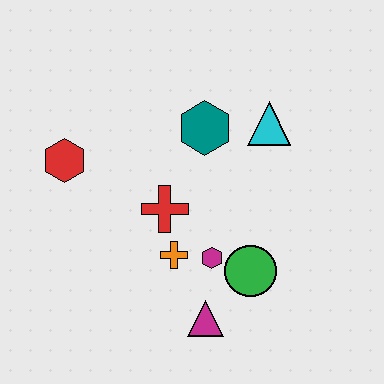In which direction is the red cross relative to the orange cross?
The red cross is above the orange cross.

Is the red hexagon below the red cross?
No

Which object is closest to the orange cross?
The magenta hexagon is closest to the orange cross.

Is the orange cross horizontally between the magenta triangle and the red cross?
Yes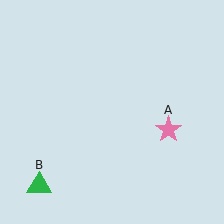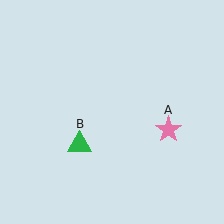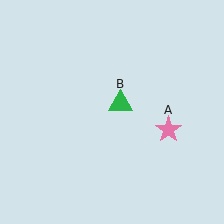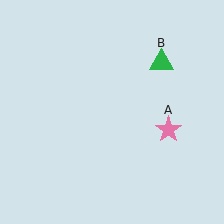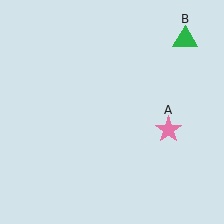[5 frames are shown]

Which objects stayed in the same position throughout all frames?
Pink star (object A) remained stationary.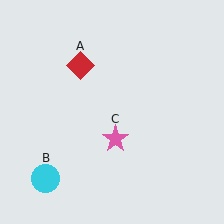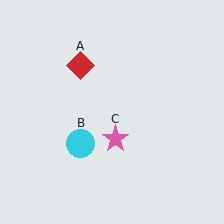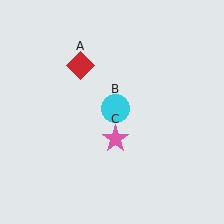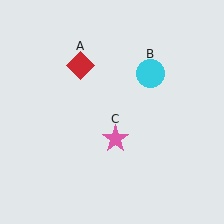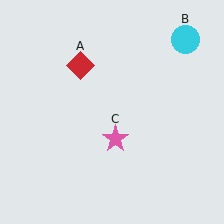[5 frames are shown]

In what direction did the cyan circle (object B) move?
The cyan circle (object B) moved up and to the right.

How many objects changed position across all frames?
1 object changed position: cyan circle (object B).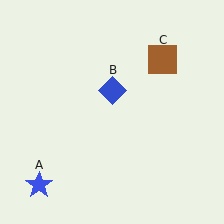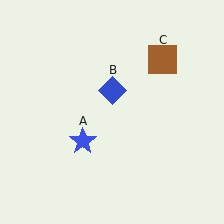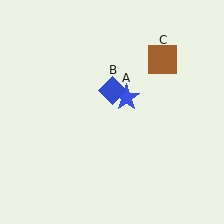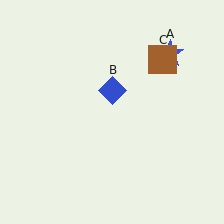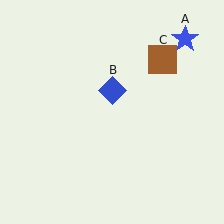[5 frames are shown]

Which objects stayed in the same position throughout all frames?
Blue diamond (object B) and brown square (object C) remained stationary.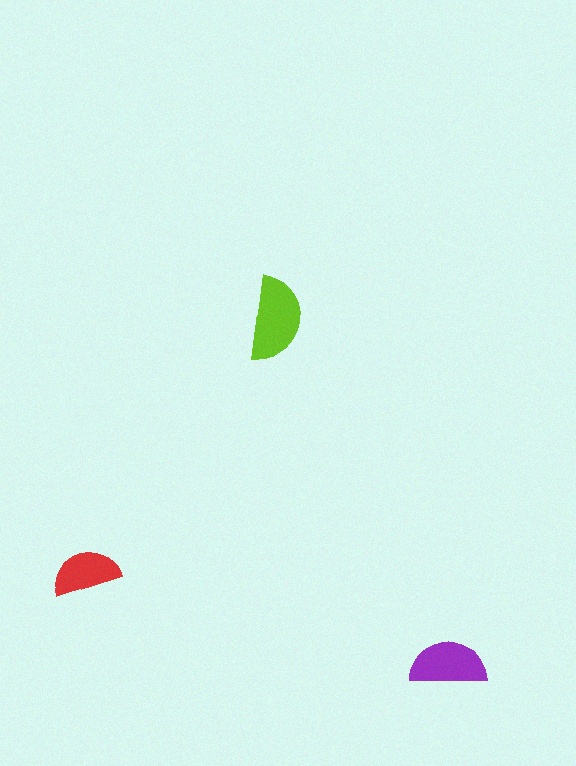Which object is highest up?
The lime semicircle is topmost.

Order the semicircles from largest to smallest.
the lime one, the purple one, the red one.